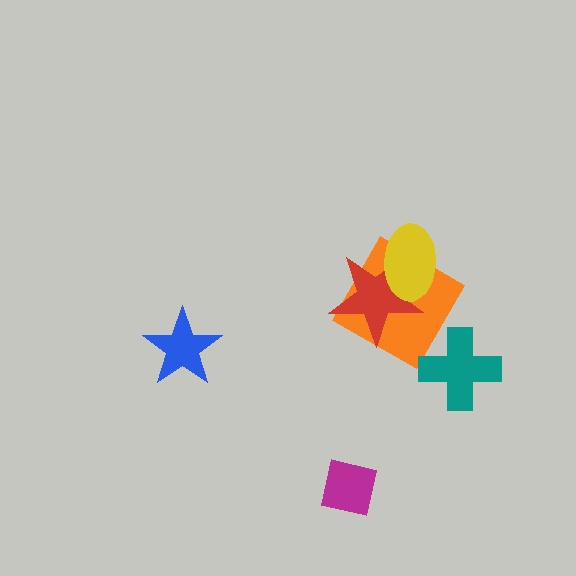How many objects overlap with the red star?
2 objects overlap with the red star.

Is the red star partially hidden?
Yes, it is partially covered by another shape.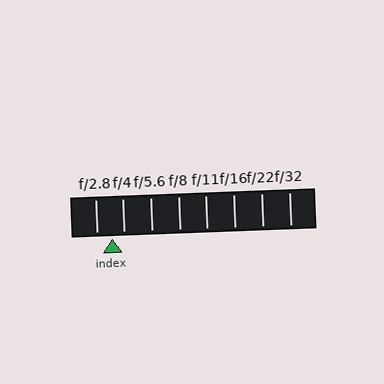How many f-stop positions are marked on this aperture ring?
There are 8 f-stop positions marked.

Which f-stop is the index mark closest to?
The index mark is closest to f/4.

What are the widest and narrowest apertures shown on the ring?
The widest aperture shown is f/2.8 and the narrowest is f/32.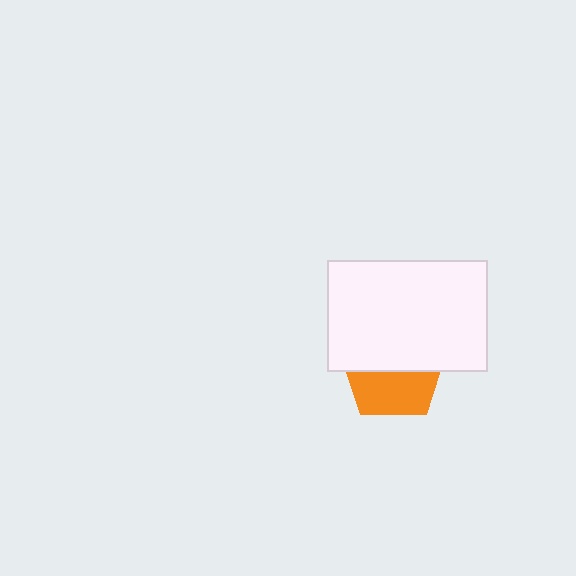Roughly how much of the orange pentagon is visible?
About half of it is visible (roughly 46%).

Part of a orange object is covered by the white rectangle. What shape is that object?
It is a pentagon.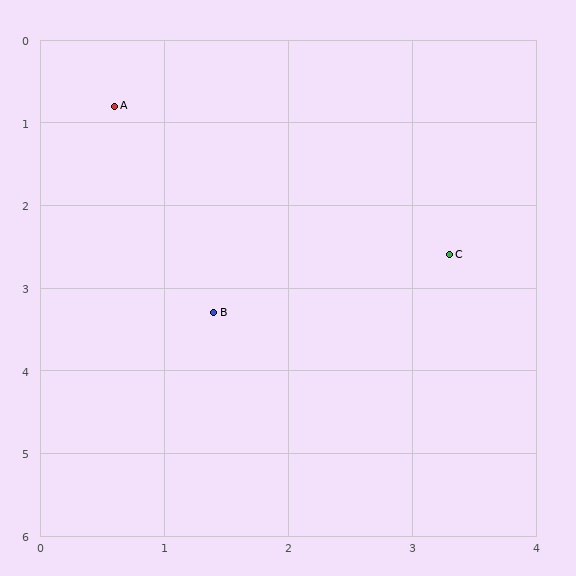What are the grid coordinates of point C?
Point C is at approximately (3.3, 2.6).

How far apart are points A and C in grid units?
Points A and C are about 3.2 grid units apart.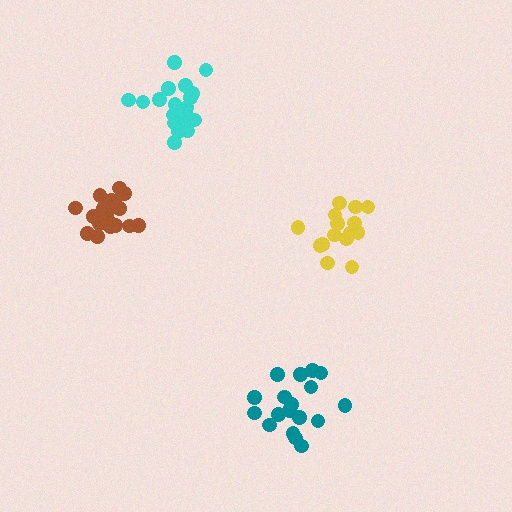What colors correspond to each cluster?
The clusters are colored: yellow, cyan, teal, brown.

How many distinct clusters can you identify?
There are 4 distinct clusters.